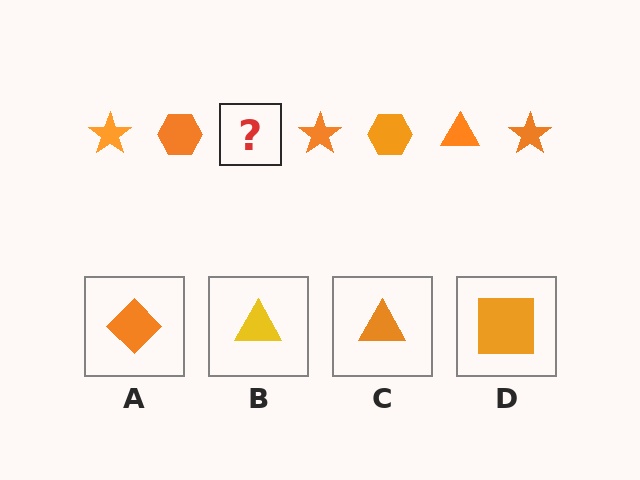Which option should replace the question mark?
Option C.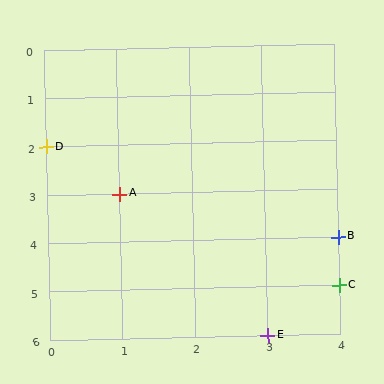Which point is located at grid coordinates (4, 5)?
Point C is at (4, 5).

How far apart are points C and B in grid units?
Points C and B are 1 row apart.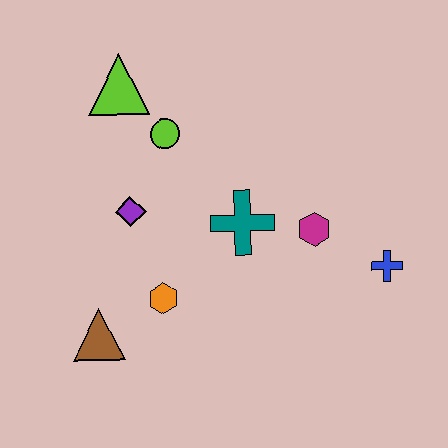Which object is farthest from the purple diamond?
The blue cross is farthest from the purple diamond.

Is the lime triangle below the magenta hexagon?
No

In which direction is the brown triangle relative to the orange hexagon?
The brown triangle is to the left of the orange hexagon.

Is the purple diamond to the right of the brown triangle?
Yes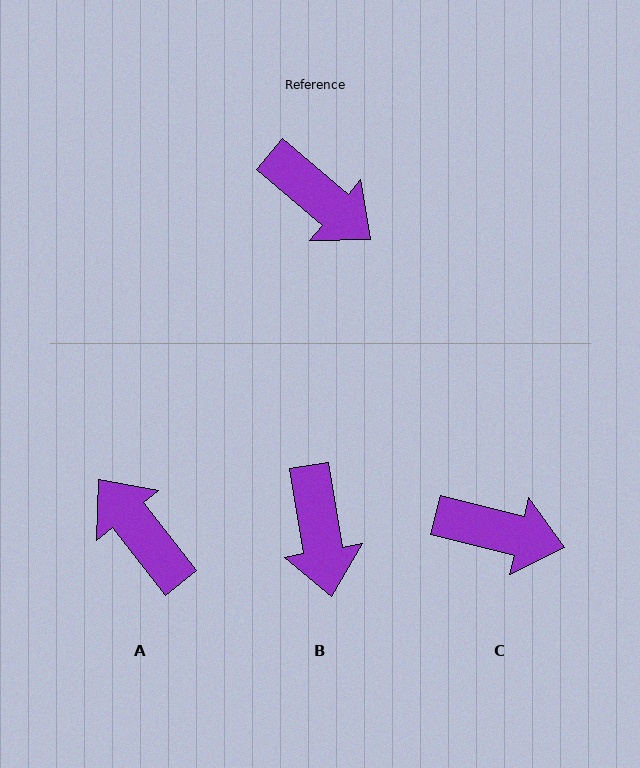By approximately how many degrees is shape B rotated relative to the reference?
Approximately 40 degrees clockwise.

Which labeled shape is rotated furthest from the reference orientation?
A, about 169 degrees away.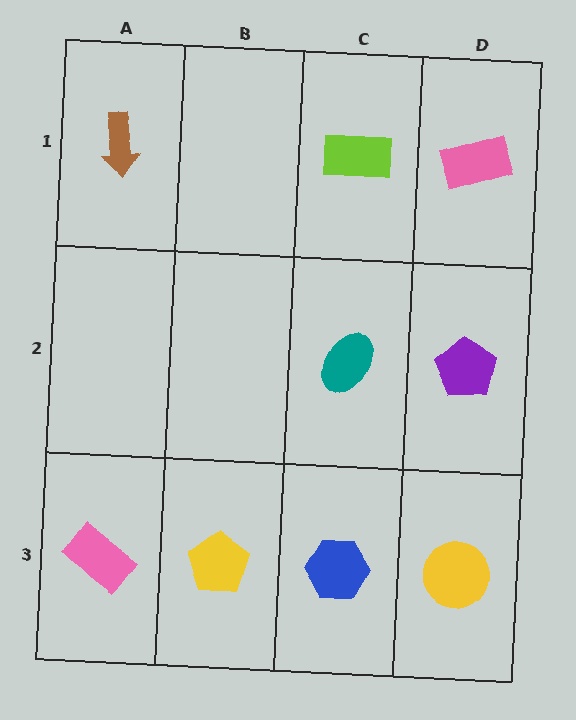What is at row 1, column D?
A pink rectangle.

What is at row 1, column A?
A brown arrow.